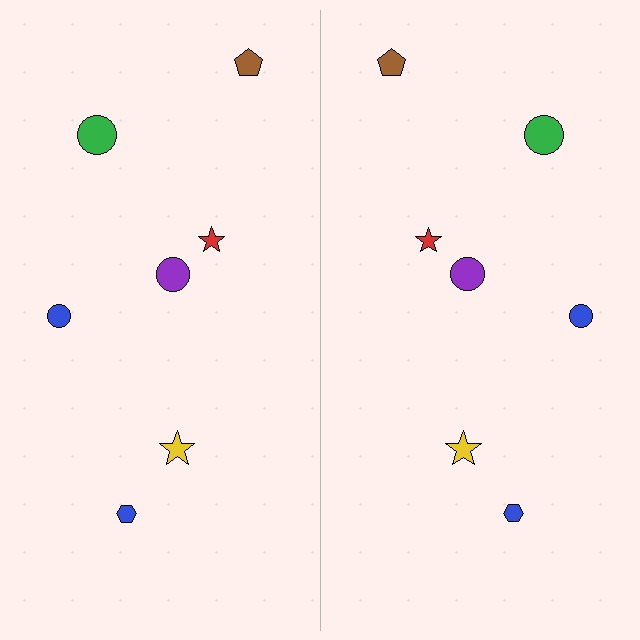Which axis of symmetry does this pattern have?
The pattern has a vertical axis of symmetry running through the center of the image.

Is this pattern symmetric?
Yes, this pattern has bilateral (reflection) symmetry.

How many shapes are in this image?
There are 14 shapes in this image.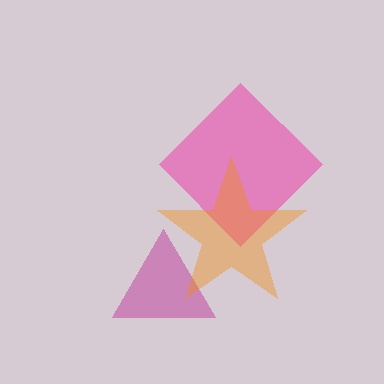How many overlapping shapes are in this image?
There are 3 overlapping shapes in the image.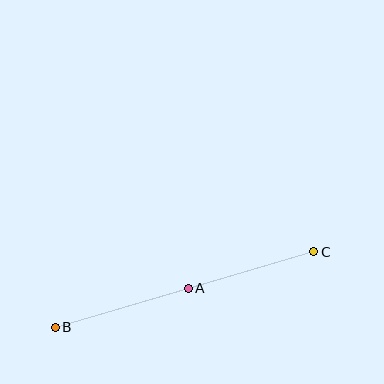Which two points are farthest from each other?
Points B and C are farthest from each other.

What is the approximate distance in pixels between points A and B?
The distance between A and B is approximately 139 pixels.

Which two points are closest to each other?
Points A and C are closest to each other.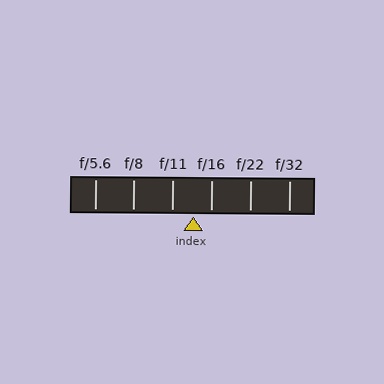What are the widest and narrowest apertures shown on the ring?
The widest aperture shown is f/5.6 and the narrowest is f/32.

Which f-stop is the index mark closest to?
The index mark is closest to f/16.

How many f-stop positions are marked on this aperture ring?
There are 6 f-stop positions marked.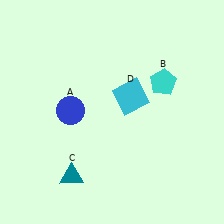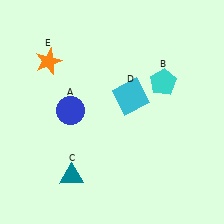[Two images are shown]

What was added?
An orange star (E) was added in Image 2.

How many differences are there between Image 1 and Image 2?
There is 1 difference between the two images.